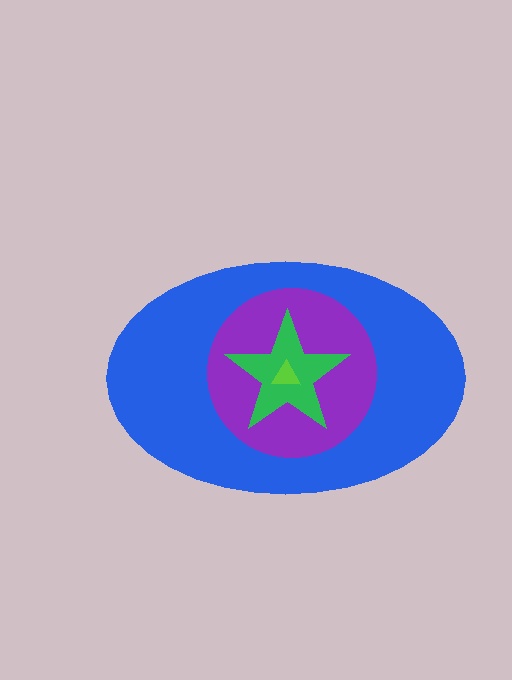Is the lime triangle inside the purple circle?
Yes.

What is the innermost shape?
The lime triangle.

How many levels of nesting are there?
4.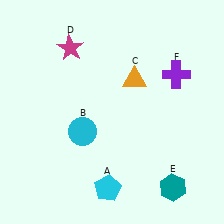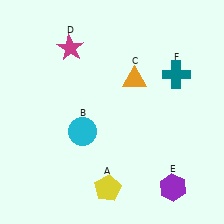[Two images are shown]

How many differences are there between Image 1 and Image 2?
There are 3 differences between the two images.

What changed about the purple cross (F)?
In Image 1, F is purple. In Image 2, it changed to teal.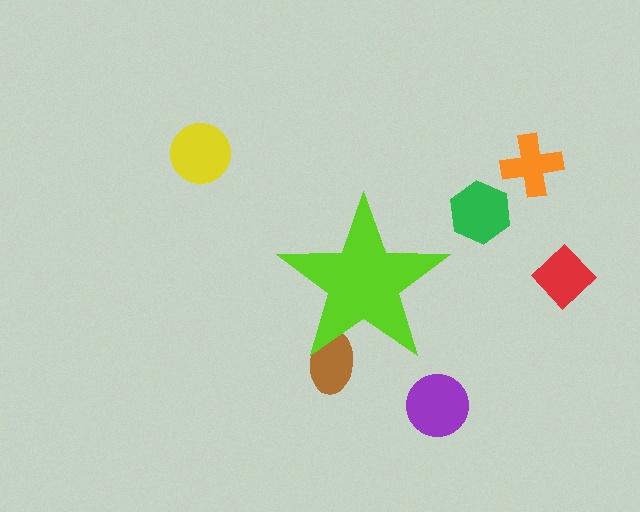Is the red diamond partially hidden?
No, the red diamond is fully visible.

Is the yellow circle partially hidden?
No, the yellow circle is fully visible.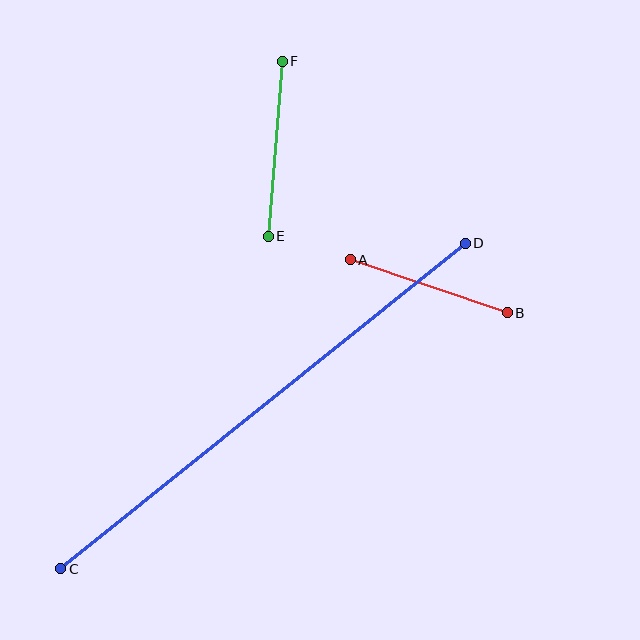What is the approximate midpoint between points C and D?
The midpoint is at approximately (263, 406) pixels.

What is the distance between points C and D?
The distance is approximately 519 pixels.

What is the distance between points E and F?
The distance is approximately 176 pixels.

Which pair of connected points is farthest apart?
Points C and D are farthest apart.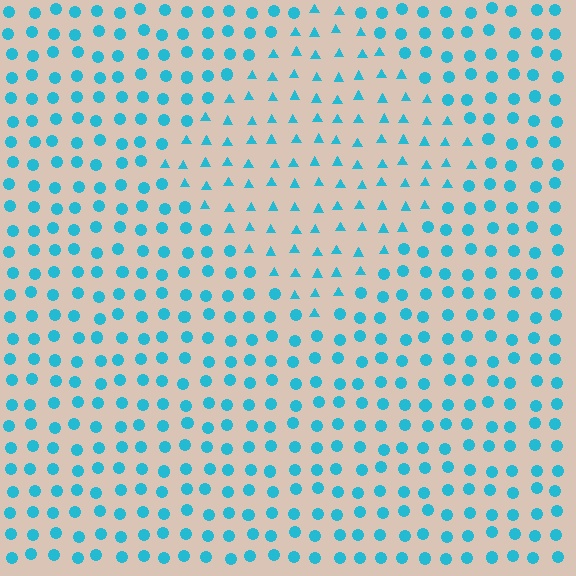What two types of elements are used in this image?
The image uses triangles inside the diamond region and circles outside it.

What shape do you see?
I see a diamond.